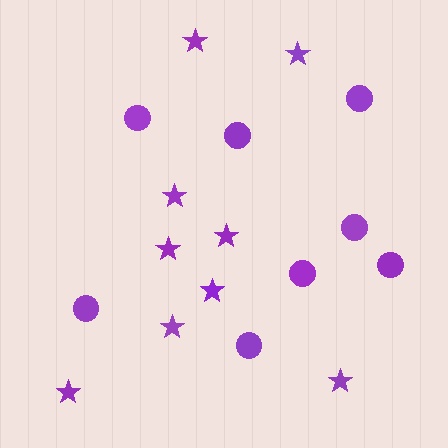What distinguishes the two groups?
There are 2 groups: one group of stars (9) and one group of circles (8).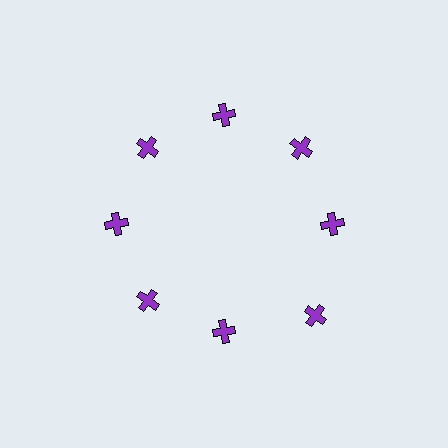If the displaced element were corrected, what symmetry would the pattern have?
It would have 8-fold rotational symmetry — the pattern would map onto itself every 45 degrees.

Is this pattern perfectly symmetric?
No. The 8 purple crosses are arranged in a ring, but one element near the 4 o'clock position is pushed outward from the center, breaking the 8-fold rotational symmetry.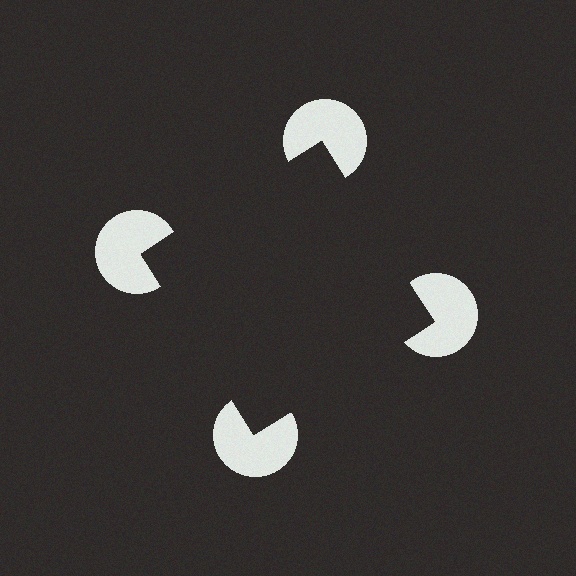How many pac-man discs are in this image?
There are 4 — one at each vertex of the illusory square.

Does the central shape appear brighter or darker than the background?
It typically appears slightly darker than the background, even though no actual brightness change is drawn.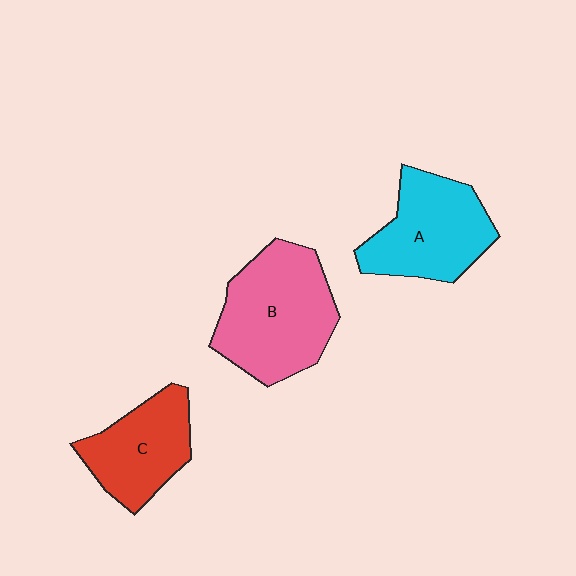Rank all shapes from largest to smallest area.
From largest to smallest: B (pink), A (cyan), C (red).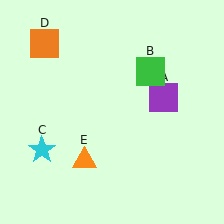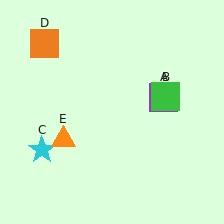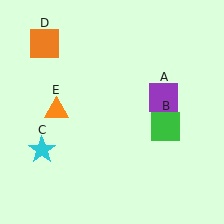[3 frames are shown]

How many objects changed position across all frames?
2 objects changed position: green square (object B), orange triangle (object E).